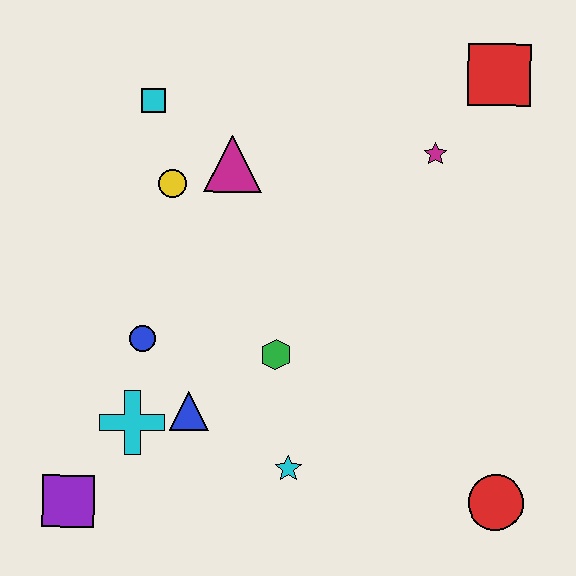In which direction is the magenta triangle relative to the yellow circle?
The magenta triangle is to the right of the yellow circle.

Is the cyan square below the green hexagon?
No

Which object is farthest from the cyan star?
The red square is farthest from the cyan star.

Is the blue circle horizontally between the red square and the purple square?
Yes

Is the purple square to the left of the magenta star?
Yes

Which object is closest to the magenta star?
The red square is closest to the magenta star.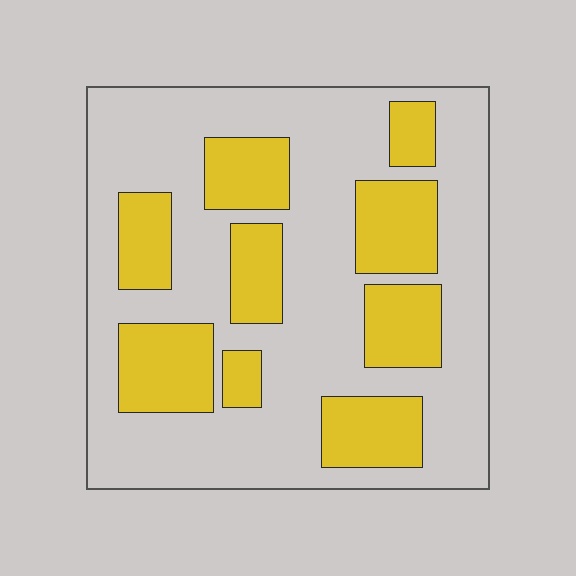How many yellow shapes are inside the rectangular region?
9.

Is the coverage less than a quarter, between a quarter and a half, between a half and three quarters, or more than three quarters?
Between a quarter and a half.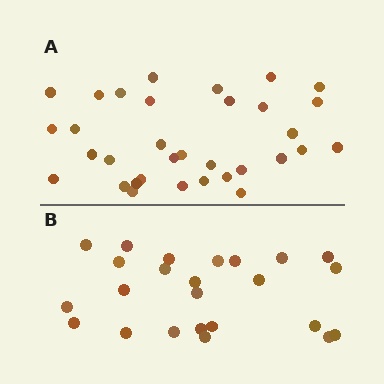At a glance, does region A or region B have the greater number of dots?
Region A (the top region) has more dots.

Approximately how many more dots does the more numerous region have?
Region A has roughly 8 or so more dots than region B.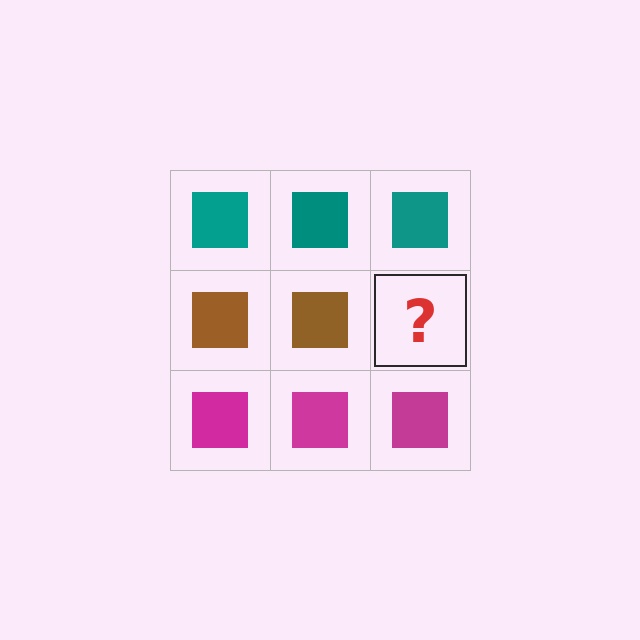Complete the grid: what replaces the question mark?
The question mark should be replaced with a brown square.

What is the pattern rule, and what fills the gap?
The rule is that each row has a consistent color. The gap should be filled with a brown square.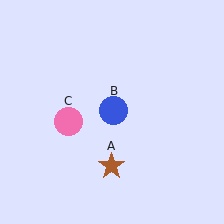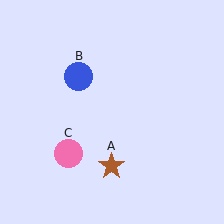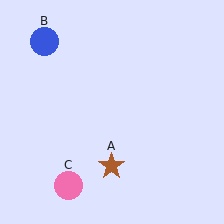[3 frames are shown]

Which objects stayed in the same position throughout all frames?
Brown star (object A) remained stationary.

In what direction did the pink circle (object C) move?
The pink circle (object C) moved down.